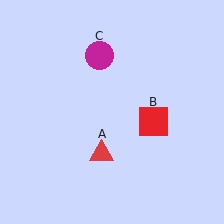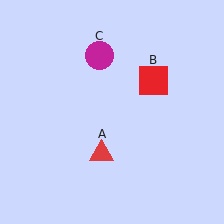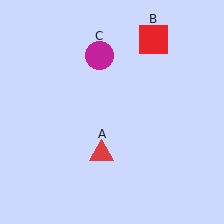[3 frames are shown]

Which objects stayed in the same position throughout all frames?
Red triangle (object A) and magenta circle (object C) remained stationary.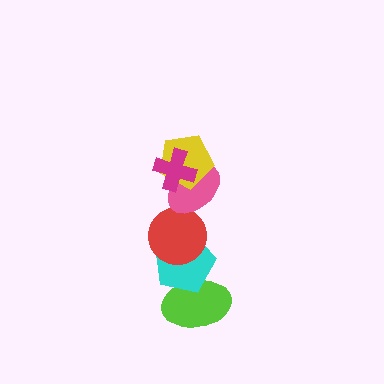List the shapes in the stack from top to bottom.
From top to bottom: the magenta cross, the yellow pentagon, the pink ellipse, the red circle, the cyan pentagon, the lime ellipse.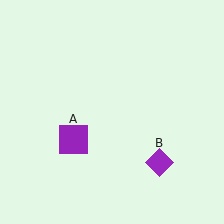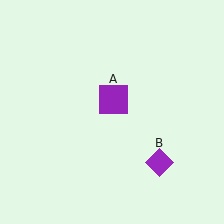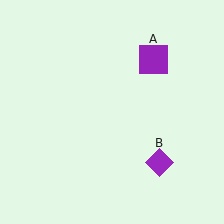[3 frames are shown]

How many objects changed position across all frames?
1 object changed position: purple square (object A).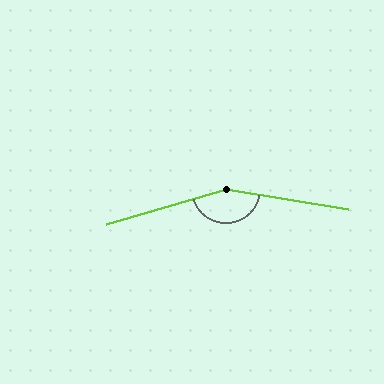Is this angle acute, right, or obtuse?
It is obtuse.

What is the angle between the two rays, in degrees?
Approximately 155 degrees.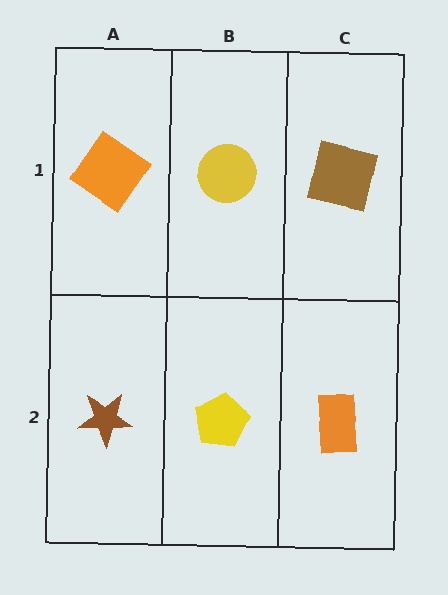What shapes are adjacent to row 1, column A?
A brown star (row 2, column A), a yellow circle (row 1, column B).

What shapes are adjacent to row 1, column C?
An orange rectangle (row 2, column C), a yellow circle (row 1, column B).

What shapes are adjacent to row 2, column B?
A yellow circle (row 1, column B), a brown star (row 2, column A), an orange rectangle (row 2, column C).